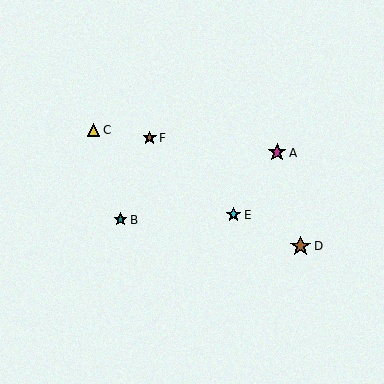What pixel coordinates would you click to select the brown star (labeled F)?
Click at (150, 138) to select the brown star F.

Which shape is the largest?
The brown star (labeled D) is the largest.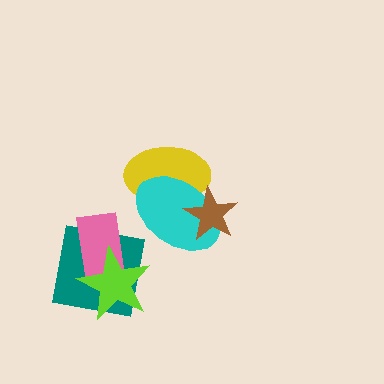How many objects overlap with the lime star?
2 objects overlap with the lime star.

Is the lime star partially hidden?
No, no other shape covers it.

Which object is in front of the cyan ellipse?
The brown star is in front of the cyan ellipse.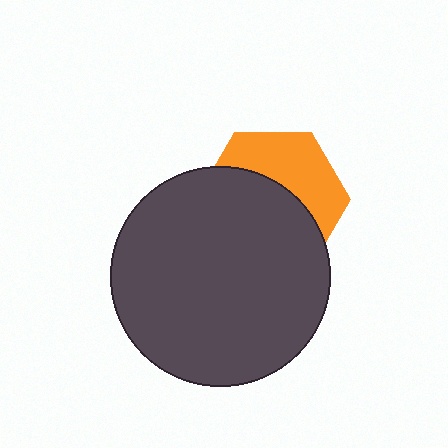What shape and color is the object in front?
The object in front is a dark gray circle.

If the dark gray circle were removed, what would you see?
You would see the complete orange hexagon.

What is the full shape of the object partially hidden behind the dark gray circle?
The partially hidden object is an orange hexagon.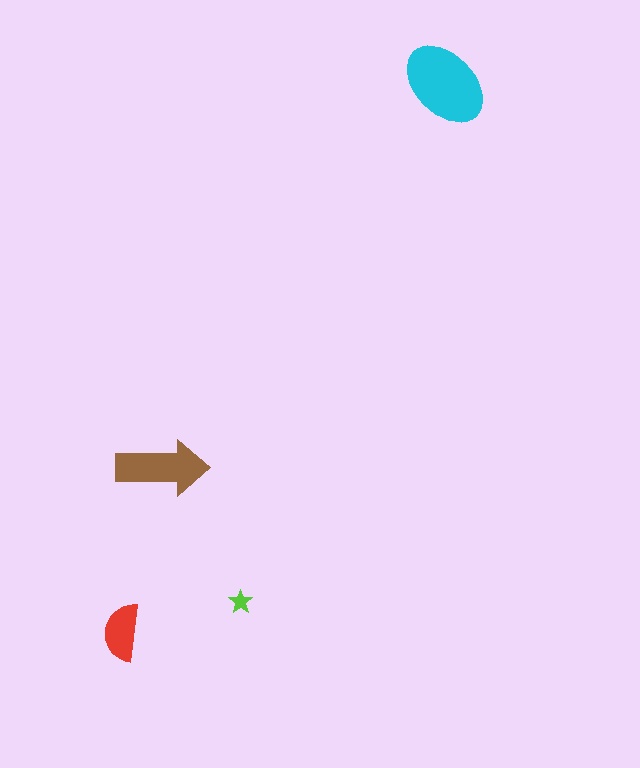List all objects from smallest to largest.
The lime star, the red semicircle, the brown arrow, the cyan ellipse.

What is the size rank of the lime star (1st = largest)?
4th.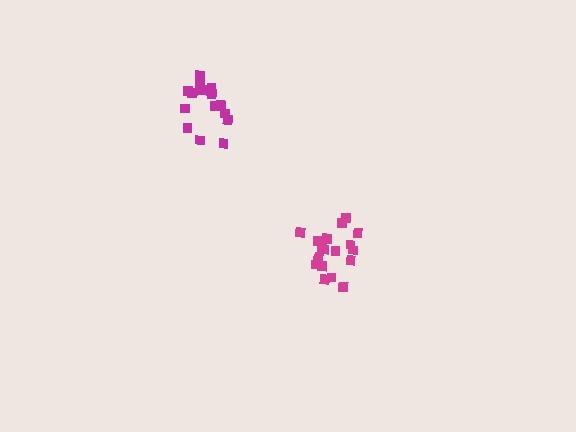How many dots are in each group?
Group 1: 19 dots, Group 2: 18 dots (37 total).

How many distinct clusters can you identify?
There are 2 distinct clusters.